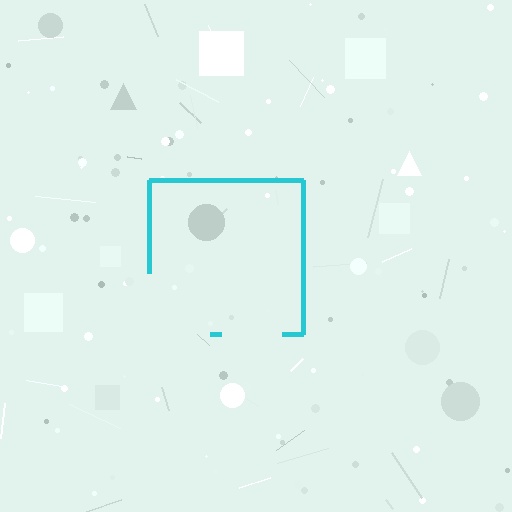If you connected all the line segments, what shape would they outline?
They would outline a square.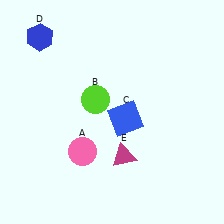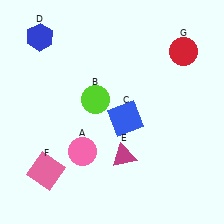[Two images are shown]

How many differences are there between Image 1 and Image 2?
There are 2 differences between the two images.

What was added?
A pink square (F), a red circle (G) were added in Image 2.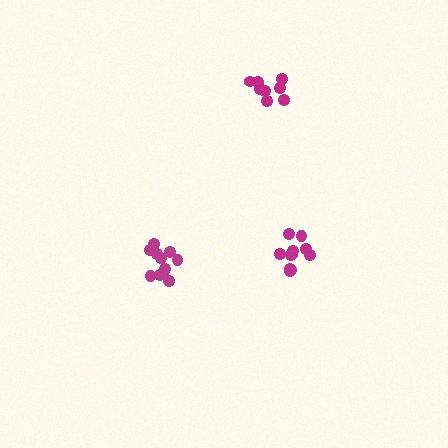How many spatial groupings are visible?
There are 3 spatial groupings.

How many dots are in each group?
Group 1: 8 dots, Group 2: 11 dots, Group 3: 11 dots (30 total).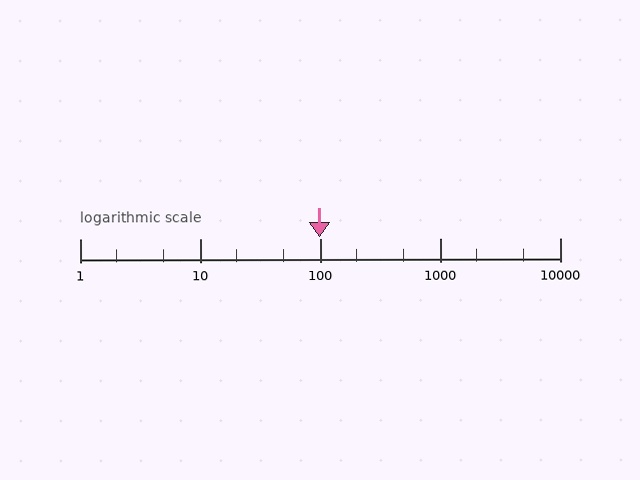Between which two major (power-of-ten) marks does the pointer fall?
The pointer is between 10 and 100.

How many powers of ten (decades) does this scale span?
The scale spans 4 decades, from 1 to 10000.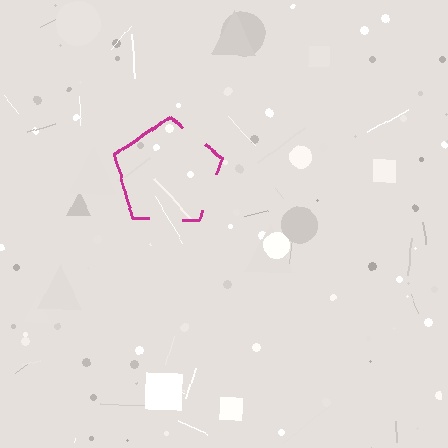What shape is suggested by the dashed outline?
The dashed outline suggests a pentagon.